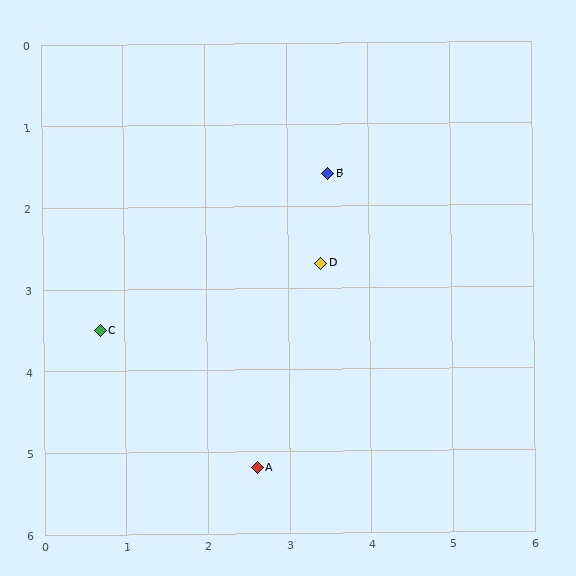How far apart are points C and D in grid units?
Points C and D are about 2.8 grid units apart.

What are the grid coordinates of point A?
Point A is at approximately (2.6, 5.2).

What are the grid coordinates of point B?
Point B is at approximately (3.5, 1.6).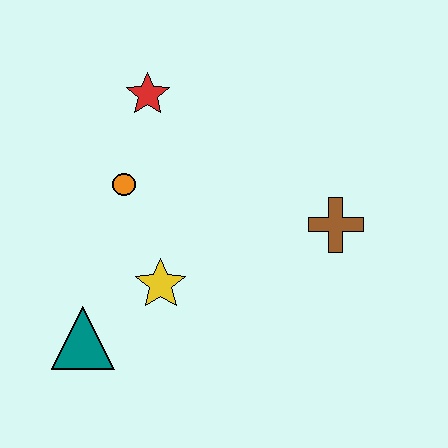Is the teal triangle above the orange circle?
No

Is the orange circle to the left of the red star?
Yes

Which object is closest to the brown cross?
The yellow star is closest to the brown cross.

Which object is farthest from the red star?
The teal triangle is farthest from the red star.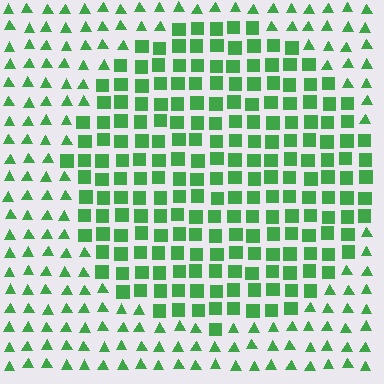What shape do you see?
I see a circle.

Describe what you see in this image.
The image is filled with small green elements arranged in a uniform grid. A circle-shaped region contains squares, while the surrounding area contains triangles. The boundary is defined purely by the change in element shape.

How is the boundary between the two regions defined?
The boundary is defined by a change in element shape: squares inside vs. triangles outside. All elements share the same color and spacing.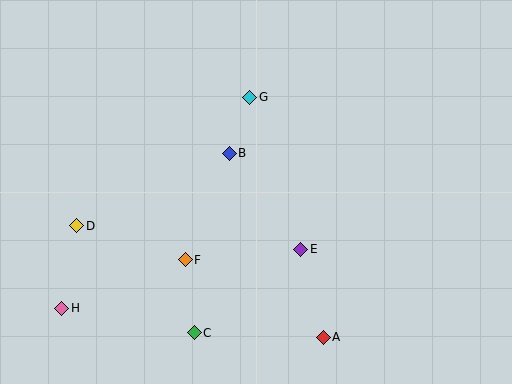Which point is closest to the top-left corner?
Point D is closest to the top-left corner.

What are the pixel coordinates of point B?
Point B is at (229, 153).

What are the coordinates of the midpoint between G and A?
The midpoint between G and A is at (287, 217).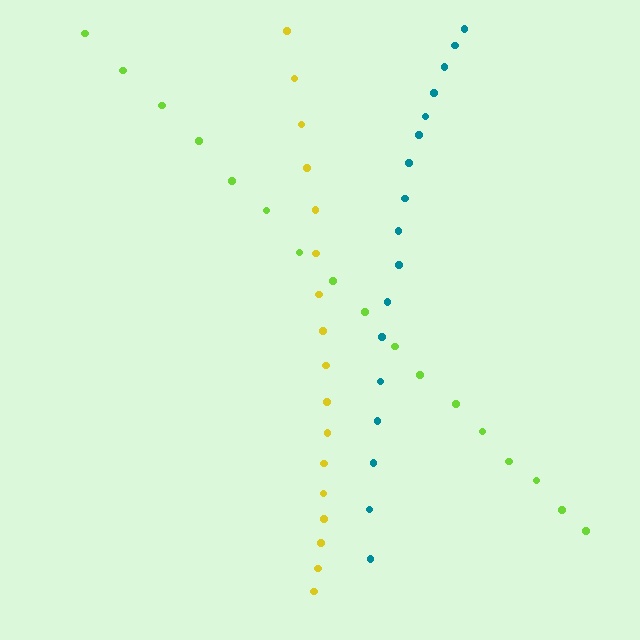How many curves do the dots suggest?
There are 3 distinct paths.